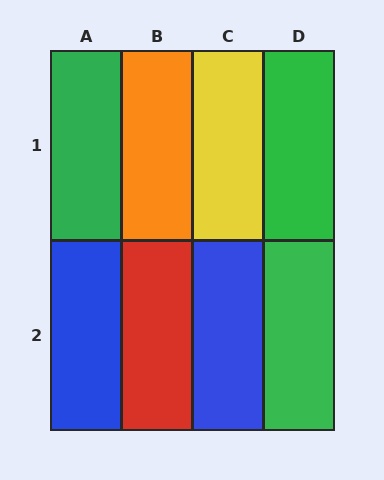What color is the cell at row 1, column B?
Orange.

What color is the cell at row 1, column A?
Green.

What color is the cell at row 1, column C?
Yellow.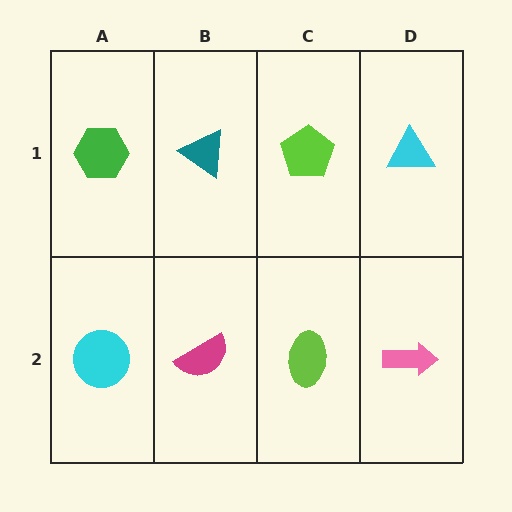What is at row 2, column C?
A lime ellipse.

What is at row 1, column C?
A lime pentagon.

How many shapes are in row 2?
4 shapes.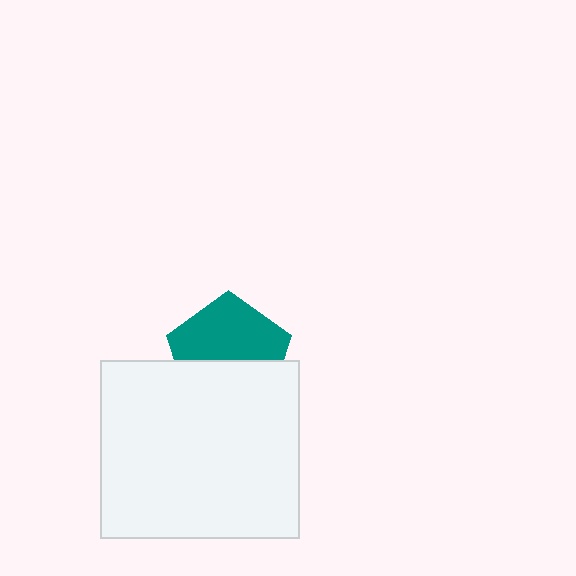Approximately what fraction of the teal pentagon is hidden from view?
Roughly 45% of the teal pentagon is hidden behind the white rectangle.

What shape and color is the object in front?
The object in front is a white rectangle.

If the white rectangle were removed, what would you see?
You would see the complete teal pentagon.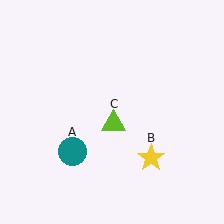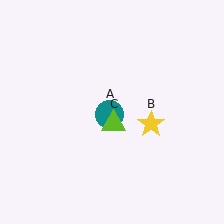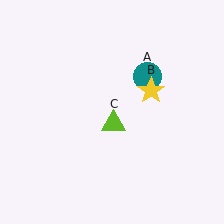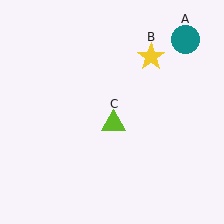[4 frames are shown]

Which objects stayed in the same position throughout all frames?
Lime triangle (object C) remained stationary.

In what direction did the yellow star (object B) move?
The yellow star (object B) moved up.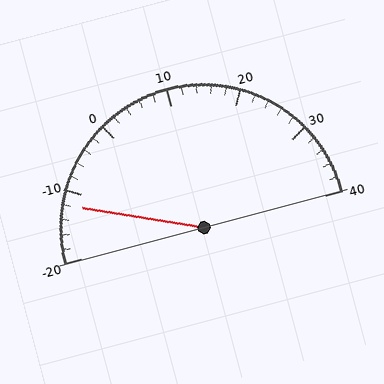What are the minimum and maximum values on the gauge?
The gauge ranges from -20 to 40.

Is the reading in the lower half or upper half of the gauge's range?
The reading is in the lower half of the range (-20 to 40).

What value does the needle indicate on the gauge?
The needle indicates approximately -12.